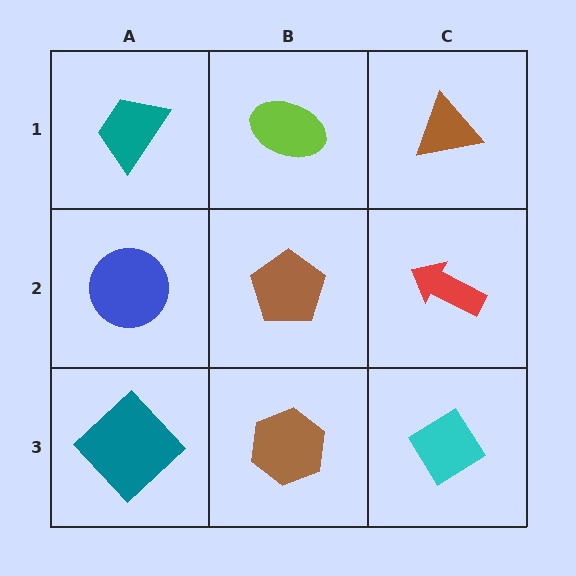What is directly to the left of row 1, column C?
A lime ellipse.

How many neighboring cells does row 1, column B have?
3.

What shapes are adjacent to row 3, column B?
A brown pentagon (row 2, column B), a teal diamond (row 3, column A), a cyan diamond (row 3, column C).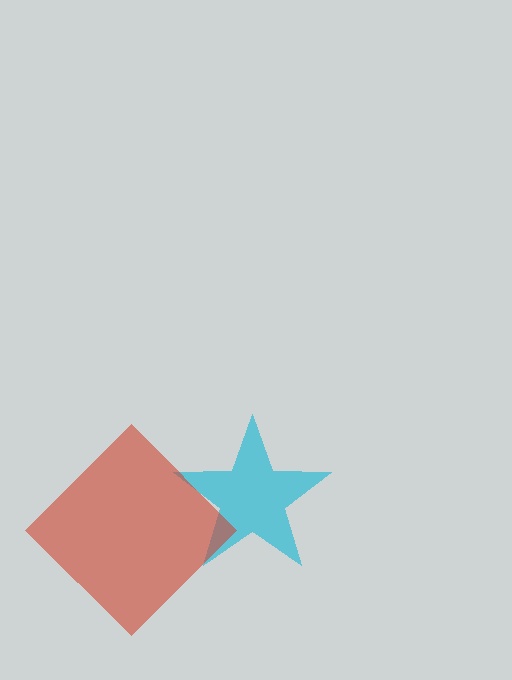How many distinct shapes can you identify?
There are 2 distinct shapes: a cyan star, a red diamond.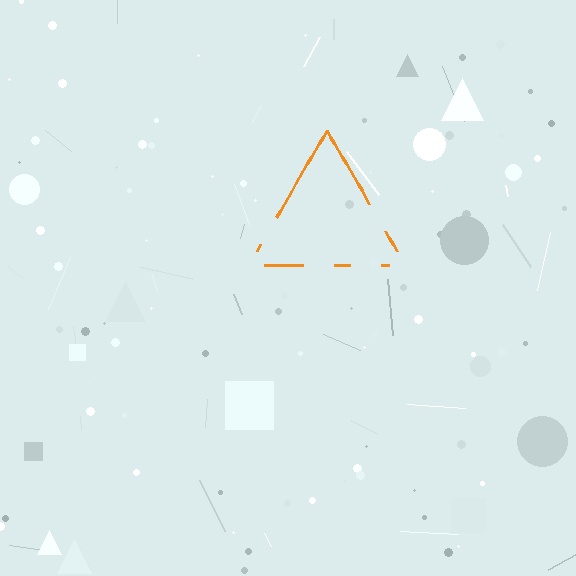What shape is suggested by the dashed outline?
The dashed outline suggests a triangle.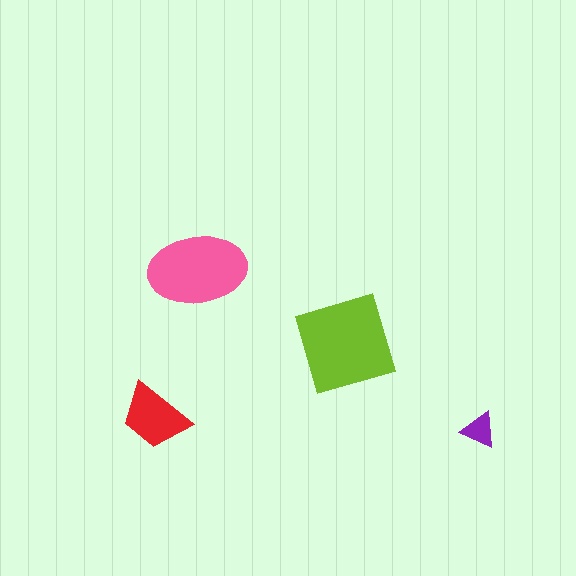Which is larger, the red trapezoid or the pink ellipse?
The pink ellipse.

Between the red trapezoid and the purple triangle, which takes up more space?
The red trapezoid.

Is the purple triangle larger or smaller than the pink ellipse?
Smaller.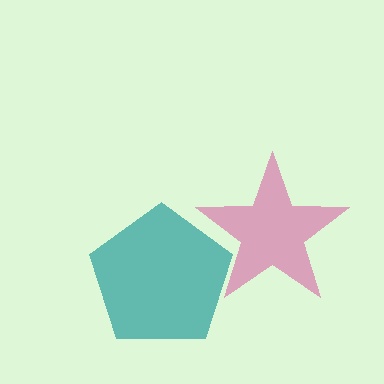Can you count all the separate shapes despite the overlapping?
Yes, there are 2 separate shapes.